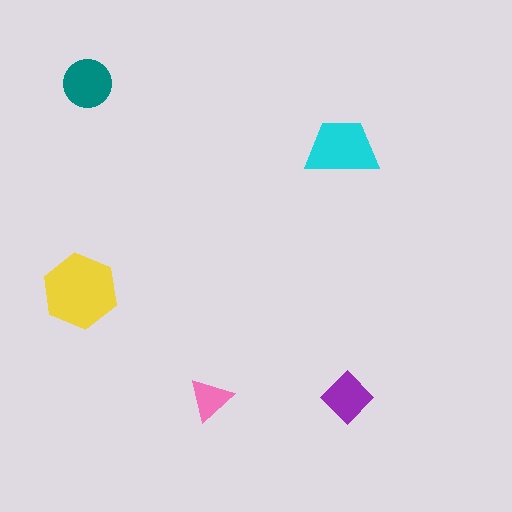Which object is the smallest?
The pink triangle.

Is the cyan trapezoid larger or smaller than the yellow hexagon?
Smaller.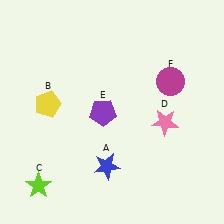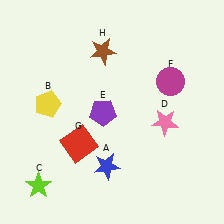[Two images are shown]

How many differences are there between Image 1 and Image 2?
There are 2 differences between the two images.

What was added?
A red square (G), a brown star (H) were added in Image 2.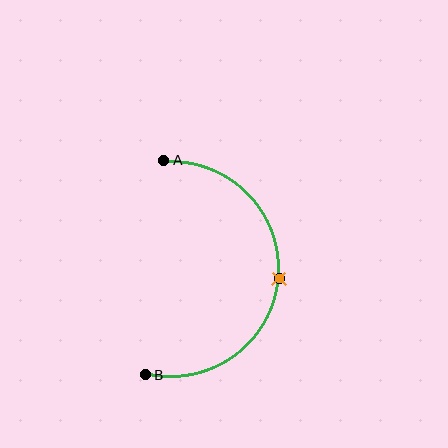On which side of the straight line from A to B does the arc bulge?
The arc bulges to the right of the straight line connecting A and B.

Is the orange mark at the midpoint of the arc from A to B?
Yes. The orange mark lies on the arc at equal arc-length from both A and B — it is the arc midpoint.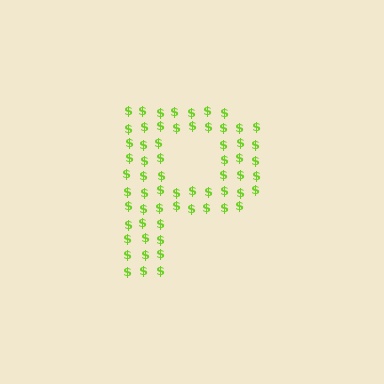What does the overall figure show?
The overall figure shows the letter P.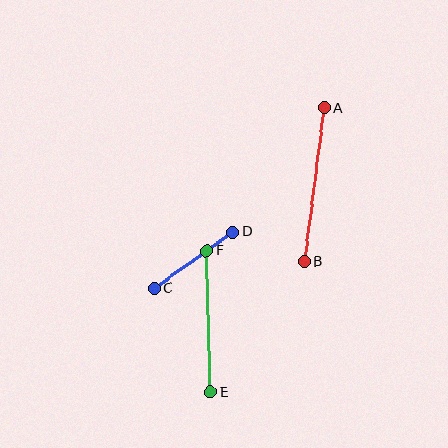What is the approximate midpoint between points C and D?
The midpoint is at approximately (194, 260) pixels.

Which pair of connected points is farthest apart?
Points A and B are farthest apart.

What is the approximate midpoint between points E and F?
The midpoint is at approximately (208, 322) pixels.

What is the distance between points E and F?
The distance is approximately 142 pixels.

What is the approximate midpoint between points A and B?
The midpoint is at approximately (314, 185) pixels.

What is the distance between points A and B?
The distance is approximately 155 pixels.